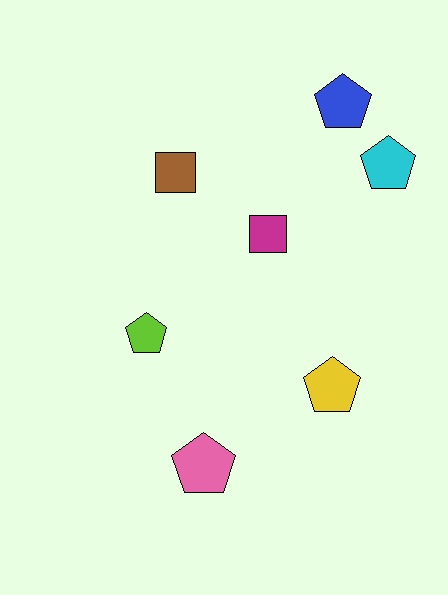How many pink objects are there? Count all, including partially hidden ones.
There is 1 pink object.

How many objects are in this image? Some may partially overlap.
There are 7 objects.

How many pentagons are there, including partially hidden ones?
There are 5 pentagons.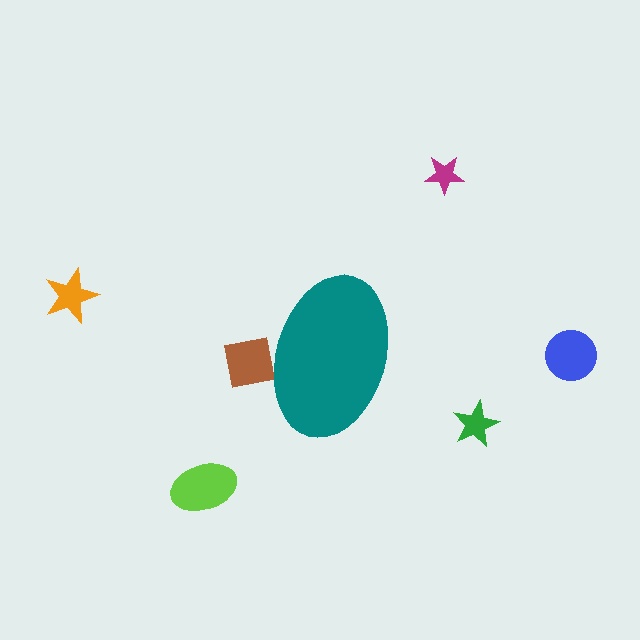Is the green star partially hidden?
No, the green star is fully visible.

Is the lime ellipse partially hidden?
No, the lime ellipse is fully visible.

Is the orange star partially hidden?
No, the orange star is fully visible.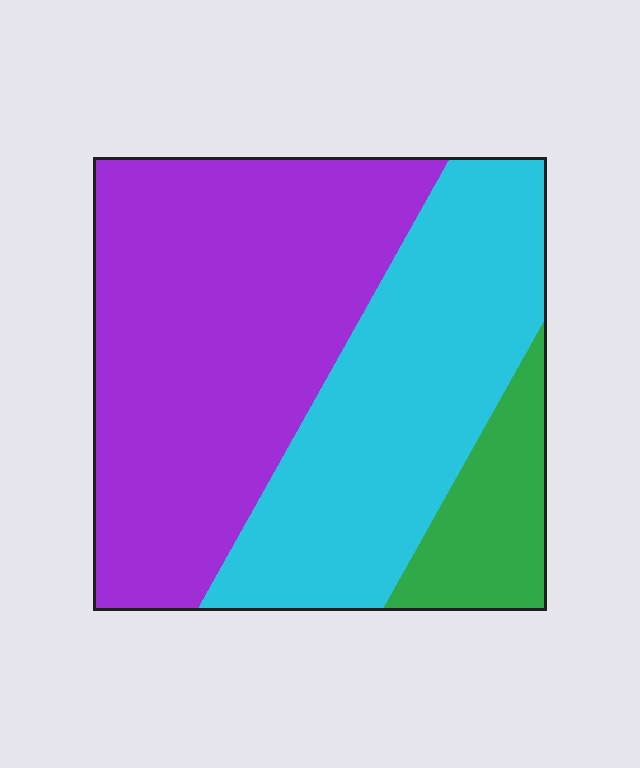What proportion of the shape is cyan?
Cyan takes up between a third and a half of the shape.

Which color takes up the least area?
Green, at roughly 10%.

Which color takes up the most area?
Purple, at roughly 50%.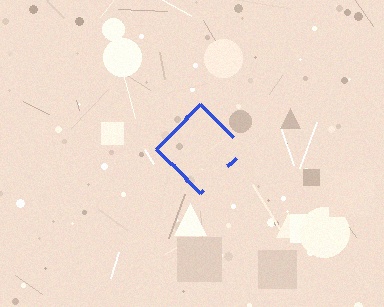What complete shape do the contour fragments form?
The contour fragments form a diamond.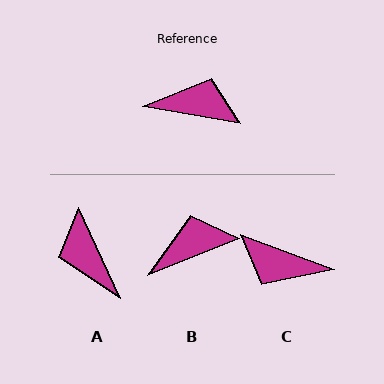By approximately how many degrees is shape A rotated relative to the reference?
Approximately 125 degrees counter-clockwise.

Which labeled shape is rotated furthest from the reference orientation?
C, about 169 degrees away.